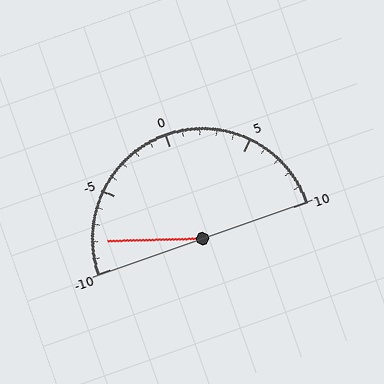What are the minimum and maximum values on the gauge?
The gauge ranges from -10 to 10.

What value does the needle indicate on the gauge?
The needle indicates approximately -8.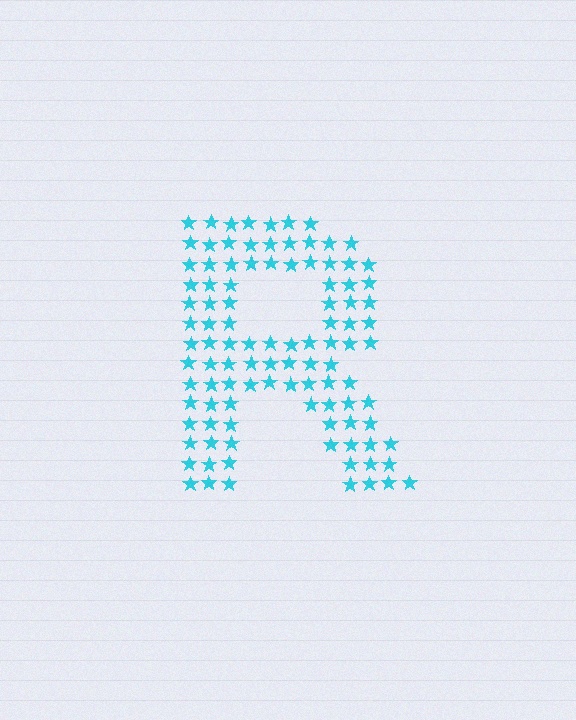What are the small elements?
The small elements are stars.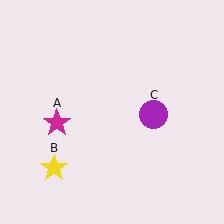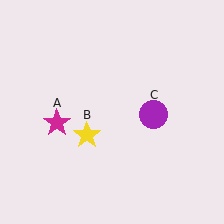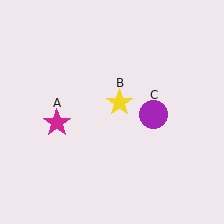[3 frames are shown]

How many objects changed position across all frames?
1 object changed position: yellow star (object B).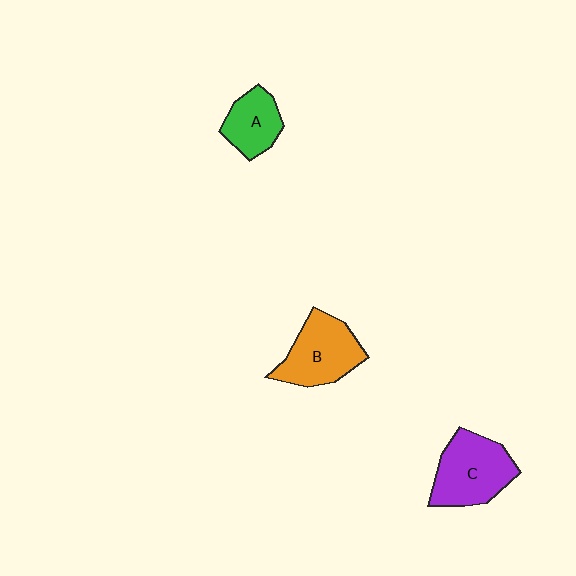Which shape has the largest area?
Shape C (purple).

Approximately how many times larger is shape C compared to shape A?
Approximately 1.6 times.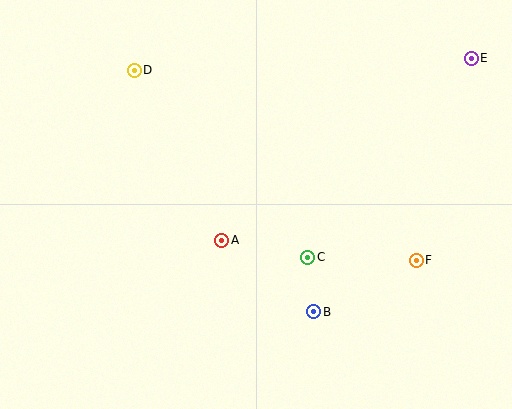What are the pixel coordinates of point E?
Point E is at (471, 58).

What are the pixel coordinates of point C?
Point C is at (308, 257).